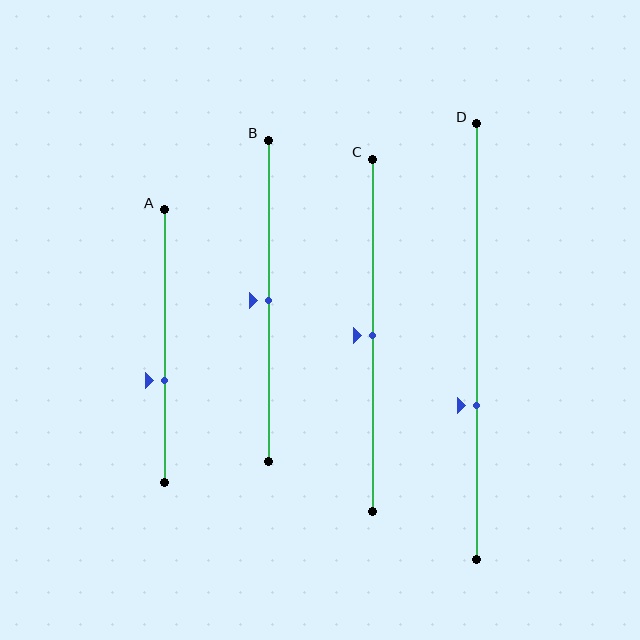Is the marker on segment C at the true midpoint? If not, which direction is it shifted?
Yes, the marker on segment C is at the true midpoint.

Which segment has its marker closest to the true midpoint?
Segment B has its marker closest to the true midpoint.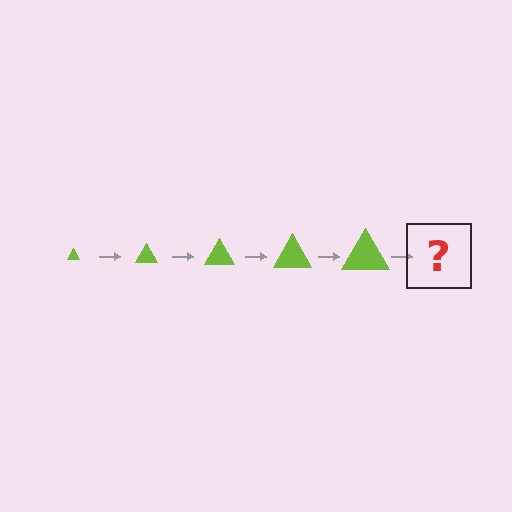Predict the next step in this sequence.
The next step is a lime triangle, larger than the previous one.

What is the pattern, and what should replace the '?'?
The pattern is that the triangle gets progressively larger each step. The '?' should be a lime triangle, larger than the previous one.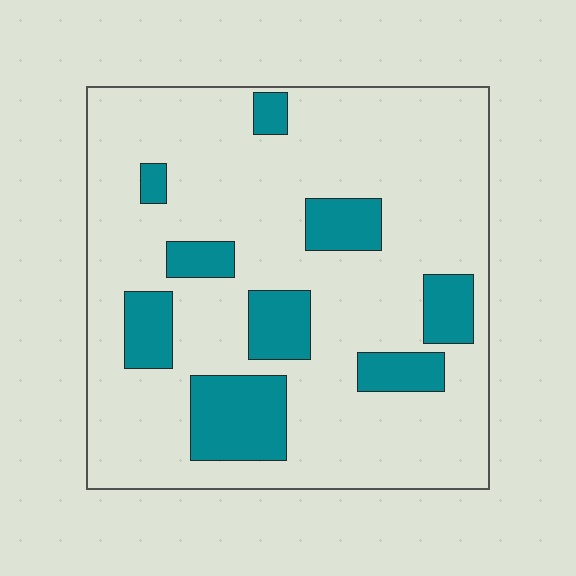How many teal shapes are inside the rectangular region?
9.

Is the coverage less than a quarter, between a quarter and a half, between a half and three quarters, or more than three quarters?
Less than a quarter.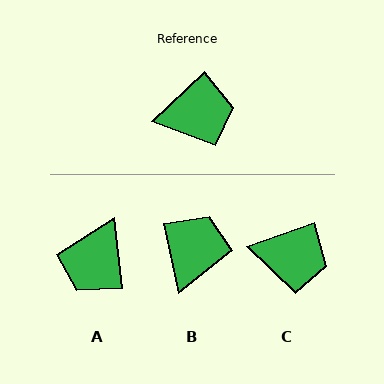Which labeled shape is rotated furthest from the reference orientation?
A, about 127 degrees away.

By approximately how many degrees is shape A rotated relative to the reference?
Approximately 127 degrees clockwise.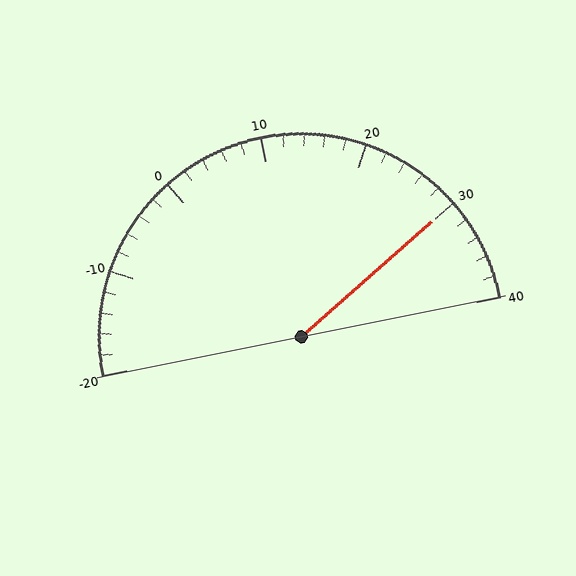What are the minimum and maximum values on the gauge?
The gauge ranges from -20 to 40.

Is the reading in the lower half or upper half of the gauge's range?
The reading is in the upper half of the range (-20 to 40).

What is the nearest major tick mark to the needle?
The nearest major tick mark is 30.